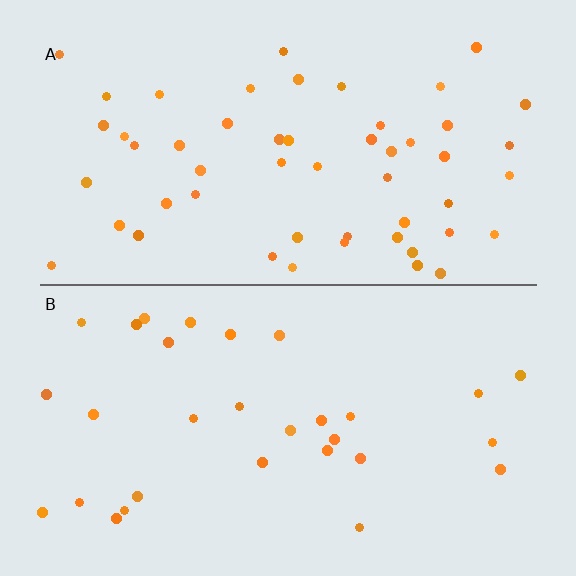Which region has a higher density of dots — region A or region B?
A (the top).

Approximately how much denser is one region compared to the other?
Approximately 1.8× — region A over region B.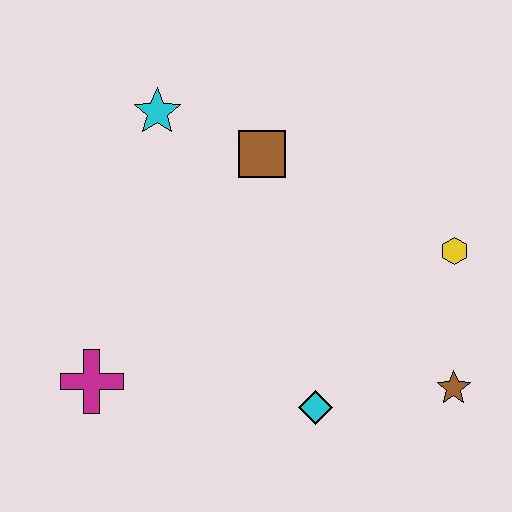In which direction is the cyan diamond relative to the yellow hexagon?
The cyan diamond is below the yellow hexagon.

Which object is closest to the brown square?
The cyan star is closest to the brown square.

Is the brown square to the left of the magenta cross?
No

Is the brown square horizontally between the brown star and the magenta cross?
Yes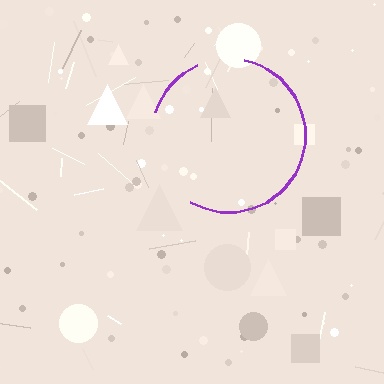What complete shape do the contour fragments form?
The contour fragments form a circle.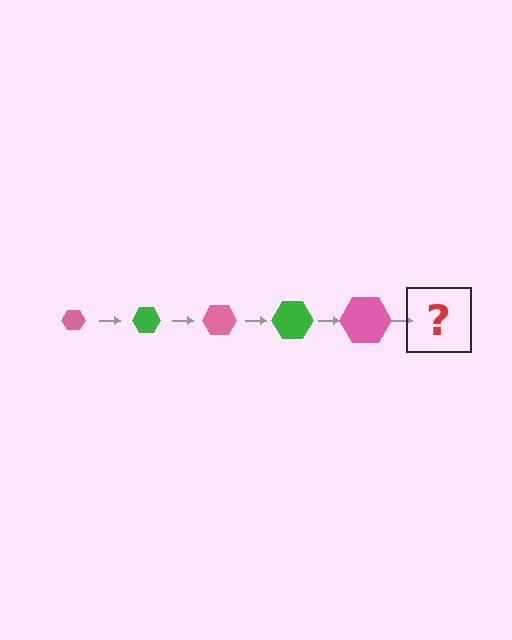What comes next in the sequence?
The next element should be a green hexagon, larger than the previous one.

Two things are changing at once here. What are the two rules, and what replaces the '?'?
The two rules are that the hexagon grows larger each step and the color cycles through pink and green. The '?' should be a green hexagon, larger than the previous one.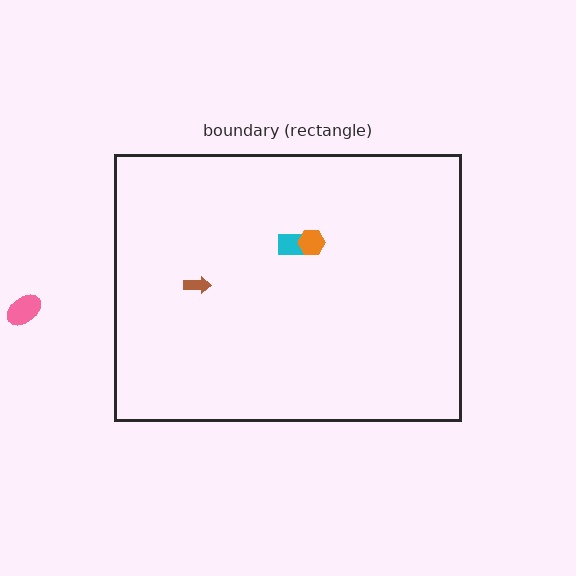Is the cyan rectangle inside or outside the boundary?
Inside.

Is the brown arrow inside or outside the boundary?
Inside.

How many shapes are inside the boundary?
3 inside, 1 outside.